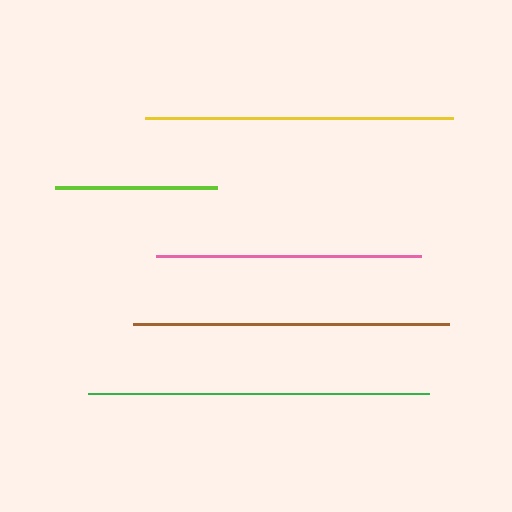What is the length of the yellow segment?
The yellow segment is approximately 308 pixels long.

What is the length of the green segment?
The green segment is approximately 341 pixels long.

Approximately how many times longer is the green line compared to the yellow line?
The green line is approximately 1.1 times the length of the yellow line.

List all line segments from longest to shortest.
From longest to shortest: green, brown, yellow, pink, lime.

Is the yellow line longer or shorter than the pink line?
The yellow line is longer than the pink line.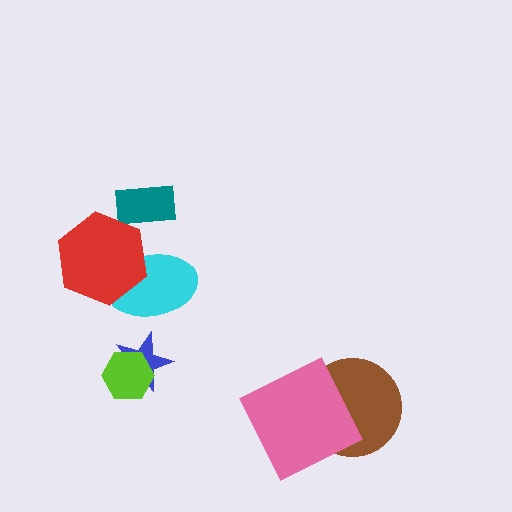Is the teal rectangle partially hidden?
No, no other shape covers it.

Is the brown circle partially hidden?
Yes, it is partially covered by another shape.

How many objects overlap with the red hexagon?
1 object overlaps with the red hexagon.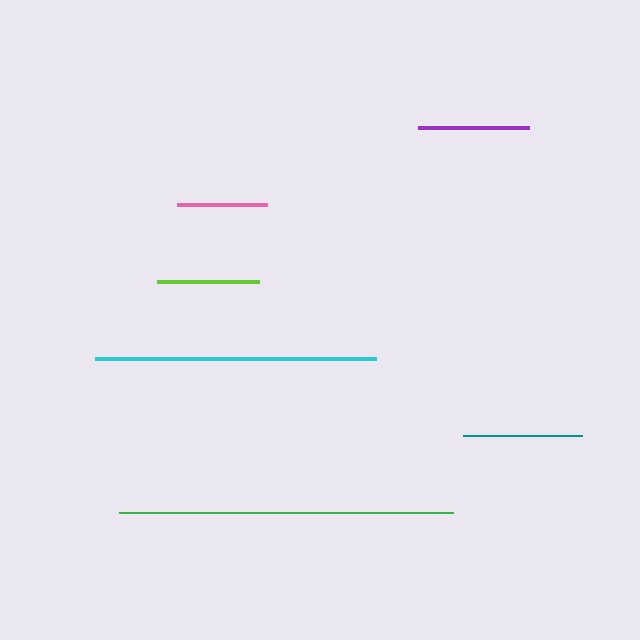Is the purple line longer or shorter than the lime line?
The purple line is longer than the lime line.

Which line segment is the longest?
The green line is the longest at approximately 334 pixels.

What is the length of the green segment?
The green segment is approximately 334 pixels long.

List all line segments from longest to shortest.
From longest to shortest: green, cyan, teal, purple, lime, pink.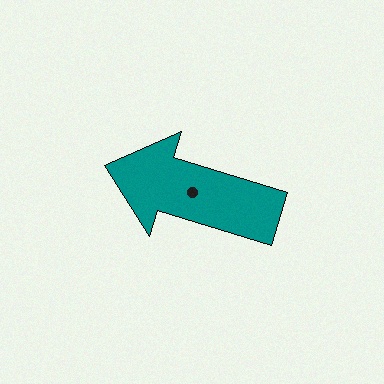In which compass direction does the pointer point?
West.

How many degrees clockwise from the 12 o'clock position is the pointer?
Approximately 287 degrees.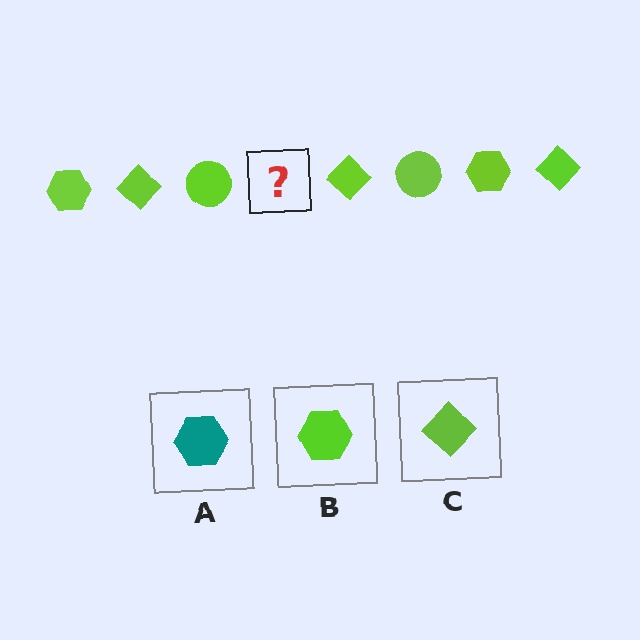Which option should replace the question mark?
Option B.